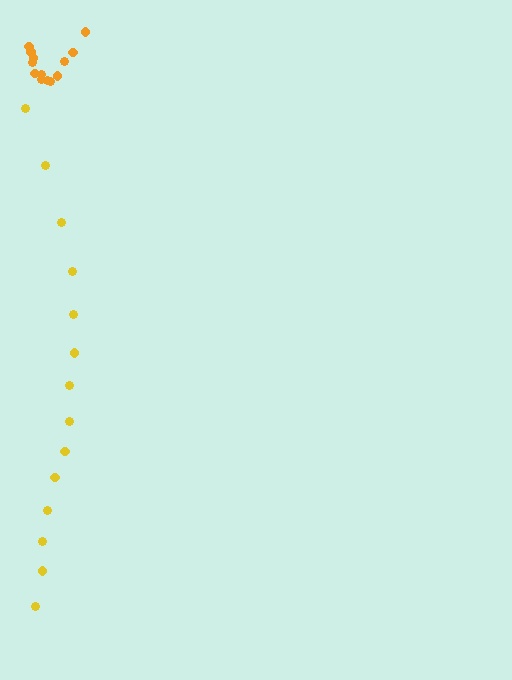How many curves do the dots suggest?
There are 2 distinct paths.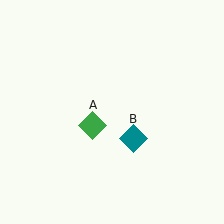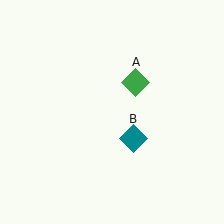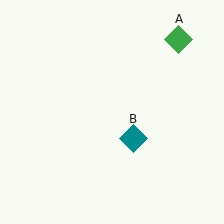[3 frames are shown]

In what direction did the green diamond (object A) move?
The green diamond (object A) moved up and to the right.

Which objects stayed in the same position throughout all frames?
Teal diamond (object B) remained stationary.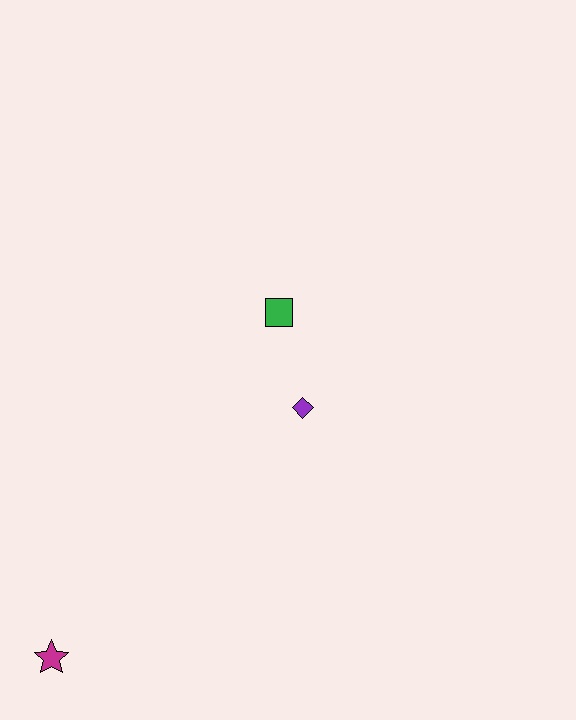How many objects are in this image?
There are 3 objects.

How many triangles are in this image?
There are no triangles.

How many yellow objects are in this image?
There are no yellow objects.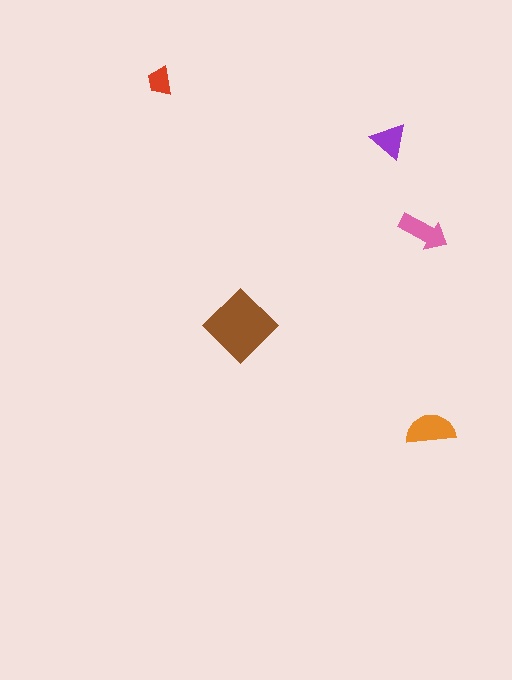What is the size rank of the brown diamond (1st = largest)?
1st.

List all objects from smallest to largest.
The red trapezoid, the purple triangle, the pink arrow, the orange semicircle, the brown diamond.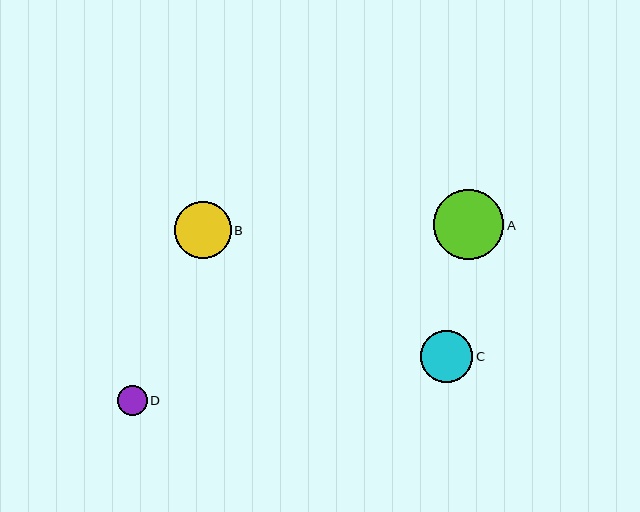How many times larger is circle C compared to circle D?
Circle C is approximately 1.8 times the size of circle D.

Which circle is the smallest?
Circle D is the smallest with a size of approximately 30 pixels.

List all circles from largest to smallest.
From largest to smallest: A, B, C, D.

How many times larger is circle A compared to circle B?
Circle A is approximately 1.2 times the size of circle B.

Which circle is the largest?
Circle A is the largest with a size of approximately 71 pixels.